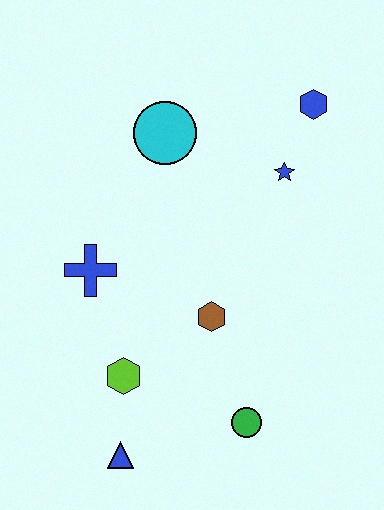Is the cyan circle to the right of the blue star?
No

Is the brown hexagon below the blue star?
Yes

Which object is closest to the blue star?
The blue hexagon is closest to the blue star.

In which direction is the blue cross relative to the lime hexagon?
The blue cross is above the lime hexagon.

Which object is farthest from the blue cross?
The blue hexagon is farthest from the blue cross.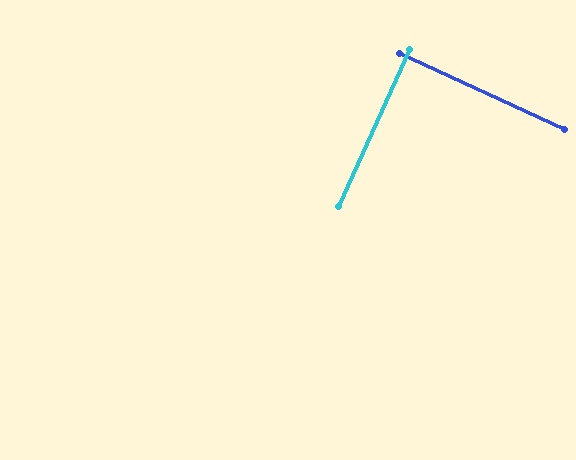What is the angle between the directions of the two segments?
Approximately 90 degrees.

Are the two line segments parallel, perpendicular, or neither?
Perpendicular — they meet at approximately 90°.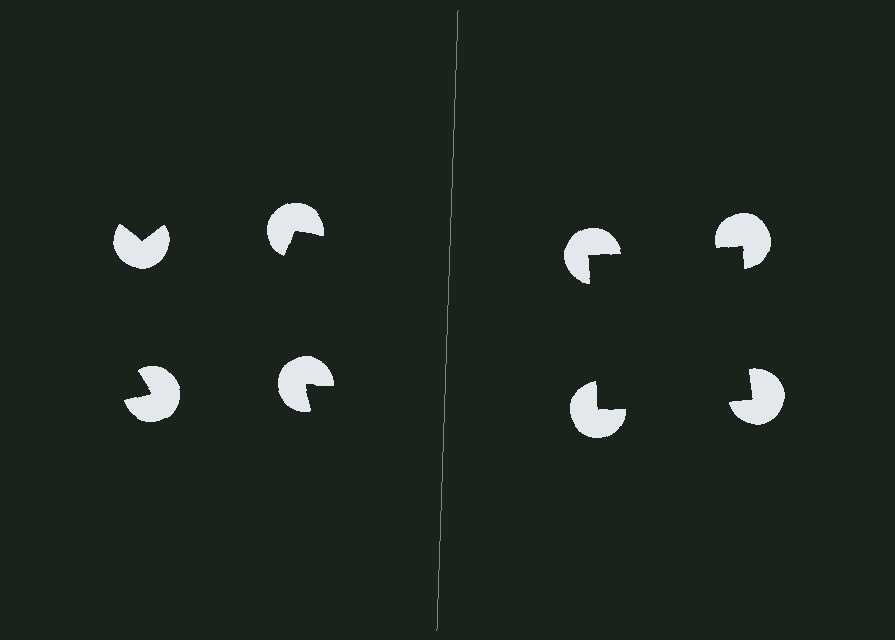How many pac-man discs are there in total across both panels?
8 — 4 on each side.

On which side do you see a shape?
An illusory square appears on the right side. On the left side the wedge cuts are rotated, so no coherent shape forms.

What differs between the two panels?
The pac-man discs are positioned identically on both sides; only the wedge orientations differ. On the right they align to a square; on the left they are misaligned.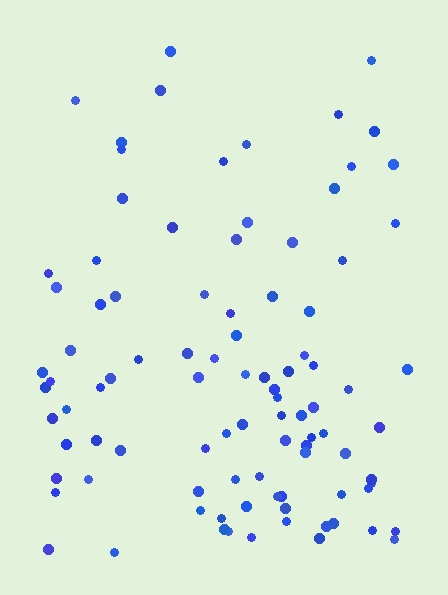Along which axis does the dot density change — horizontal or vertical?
Vertical.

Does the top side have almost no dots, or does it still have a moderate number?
Still a moderate number, just noticeably fewer than the bottom.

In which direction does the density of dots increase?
From top to bottom, with the bottom side densest.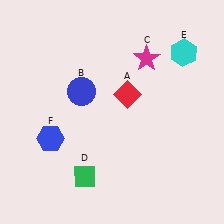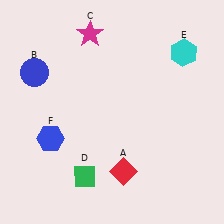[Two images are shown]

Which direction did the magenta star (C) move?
The magenta star (C) moved left.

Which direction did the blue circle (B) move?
The blue circle (B) moved left.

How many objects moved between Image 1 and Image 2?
3 objects moved between the two images.